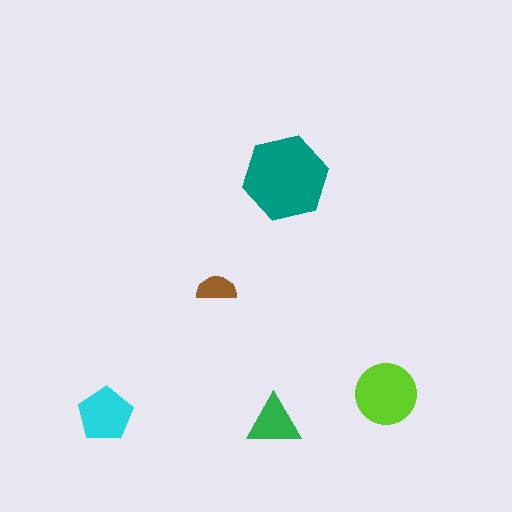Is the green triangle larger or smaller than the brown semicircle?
Larger.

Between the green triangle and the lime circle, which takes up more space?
The lime circle.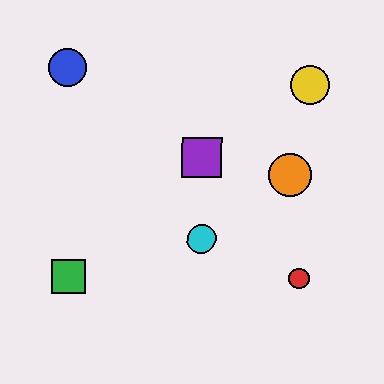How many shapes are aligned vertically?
2 shapes (the purple square, the cyan circle) are aligned vertically.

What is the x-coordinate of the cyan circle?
The cyan circle is at x≈201.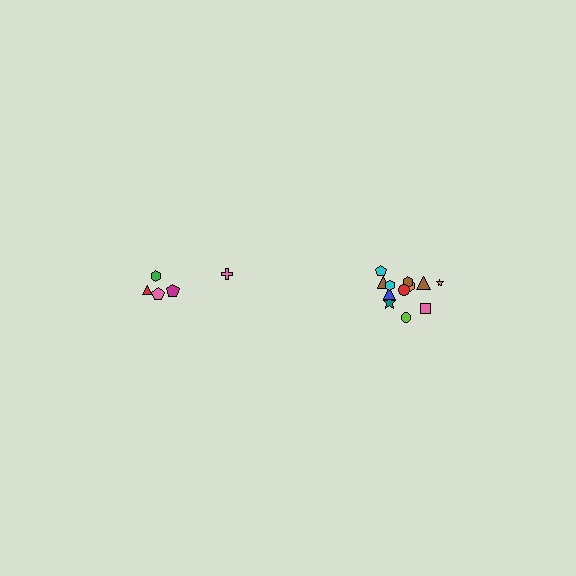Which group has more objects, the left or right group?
The right group.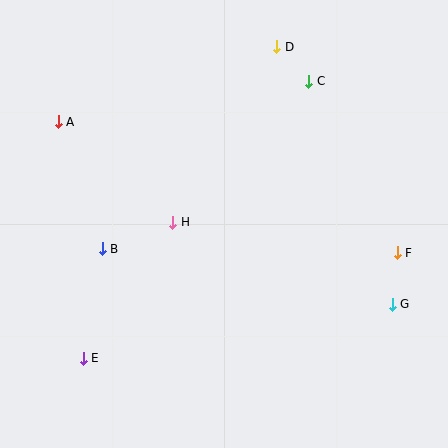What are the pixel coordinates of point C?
Point C is at (309, 81).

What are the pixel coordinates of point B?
Point B is at (102, 249).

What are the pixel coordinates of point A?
Point A is at (58, 122).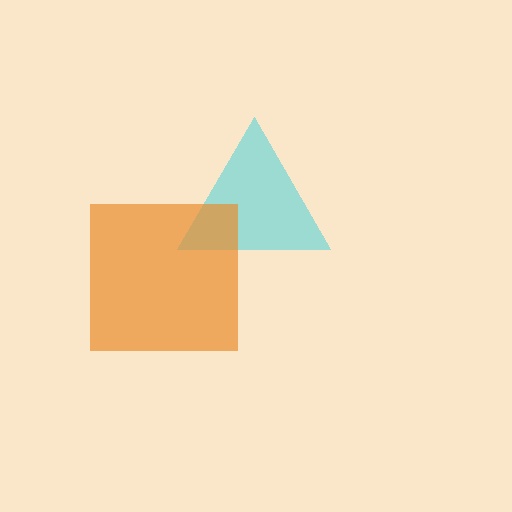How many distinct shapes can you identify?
There are 2 distinct shapes: a cyan triangle, an orange square.